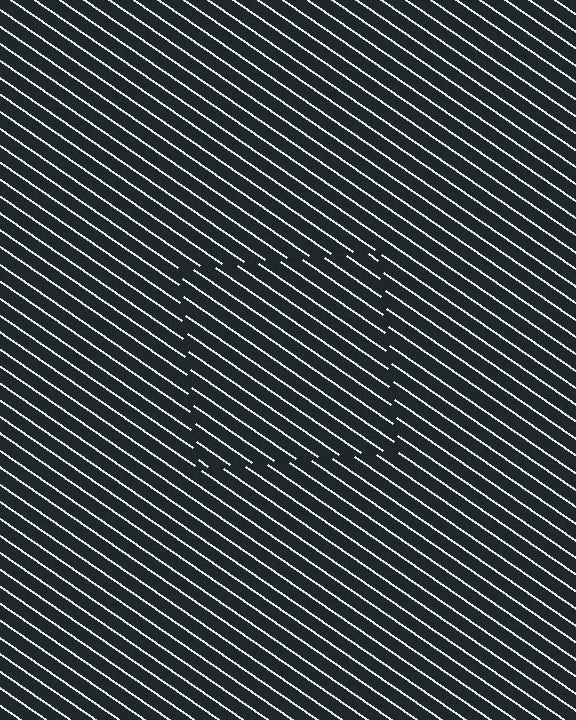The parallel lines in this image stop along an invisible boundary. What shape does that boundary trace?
An illusory square. The interior of the shape contains the same grating, shifted by half a period — the contour is defined by the phase discontinuity where line-ends from the inner and outer gratings abut.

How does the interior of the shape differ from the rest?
The interior of the shape contains the same grating, shifted by half a period — the contour is defined by the phase discontinuity where line-ends from the inner and outer gratings abut.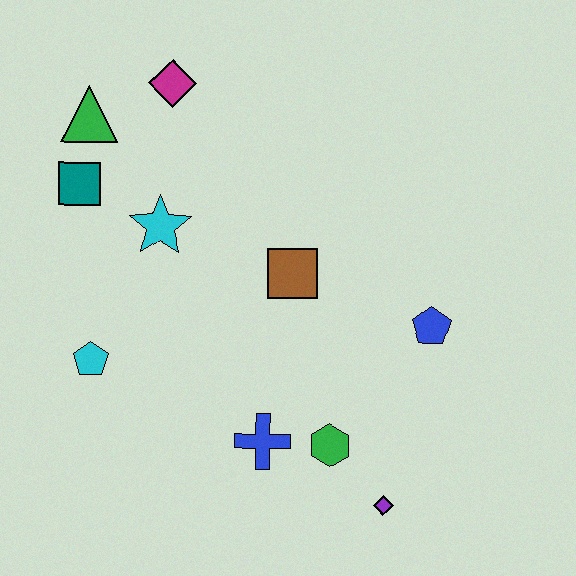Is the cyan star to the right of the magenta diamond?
No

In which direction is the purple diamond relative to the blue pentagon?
The purple diamond is below the blue pentagon.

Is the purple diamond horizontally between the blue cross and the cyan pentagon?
No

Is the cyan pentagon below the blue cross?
No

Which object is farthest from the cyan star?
The purple diamond is farthest from the cyan star.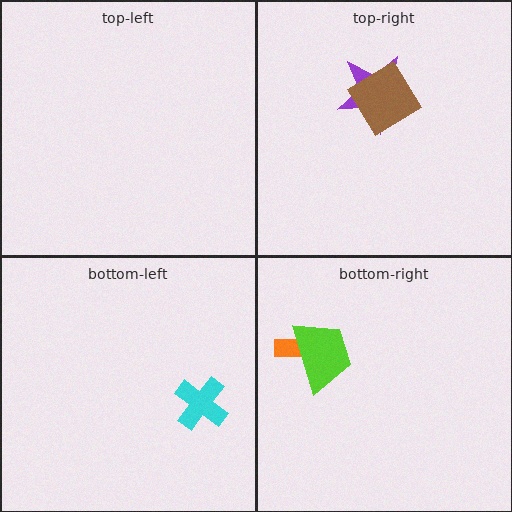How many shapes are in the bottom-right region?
2.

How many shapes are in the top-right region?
2.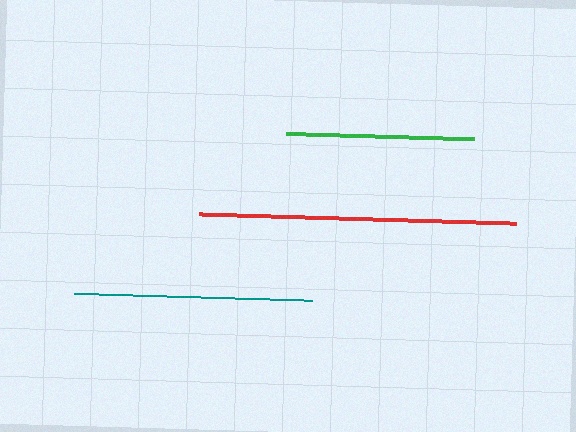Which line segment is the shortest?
The green line is the shortest at approximately 188 pixels.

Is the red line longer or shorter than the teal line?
The red line is longer than the teal line.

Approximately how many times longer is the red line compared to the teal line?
The red line is approximately 1.3 times the length of the teal line.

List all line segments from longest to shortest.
From longest to shortest: red, teal, green.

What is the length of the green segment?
The green segment is approximately 188 pixels long.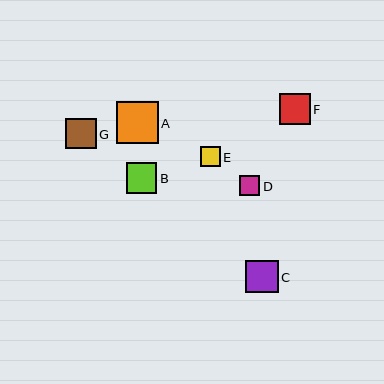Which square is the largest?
Square A is the largest with a size of approximately 42 pixels.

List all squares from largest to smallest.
From largest to smallest: A, C, B, F, G, D, E.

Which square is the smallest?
Square E is the smallest with a size of approximately 20 pixels.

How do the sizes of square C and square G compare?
Square C and square G are approximately the same size.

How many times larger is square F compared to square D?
Square F is approximately 1.5 times the size of square D.